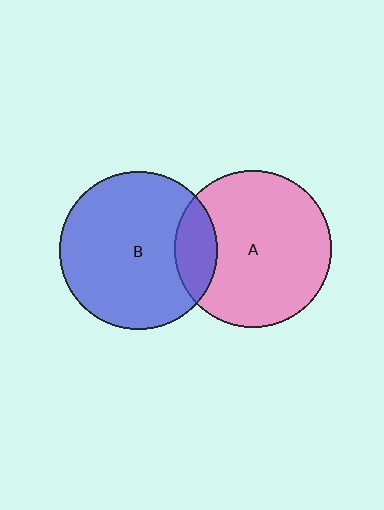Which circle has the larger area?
Circle B (blue).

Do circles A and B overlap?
Yes.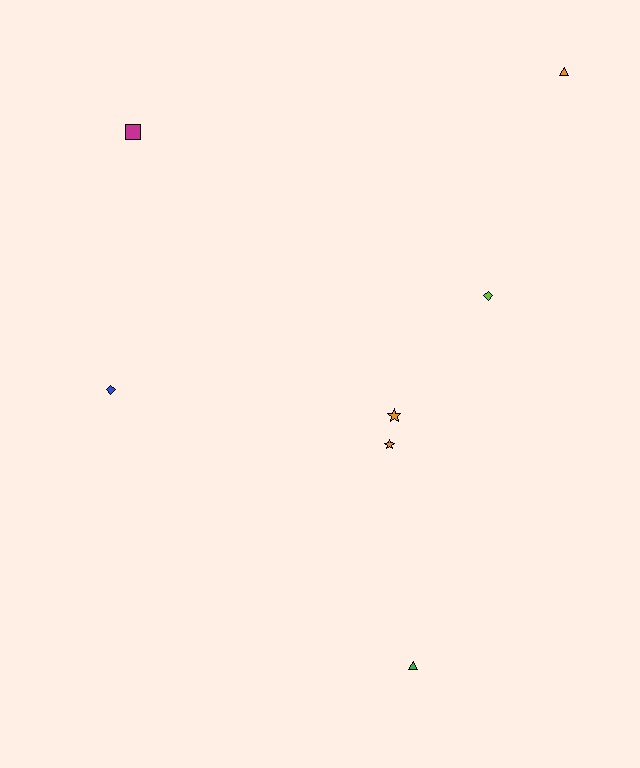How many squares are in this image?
There is 1 square.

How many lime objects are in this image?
There is 1 lime object.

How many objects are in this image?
There are 7 objects.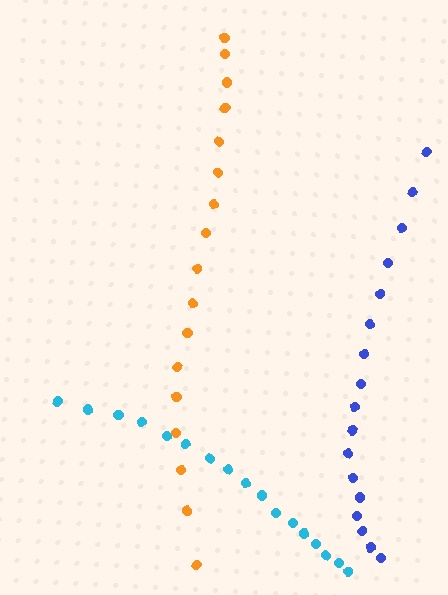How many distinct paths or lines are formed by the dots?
There are 3 distinct paths.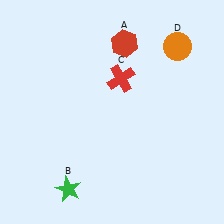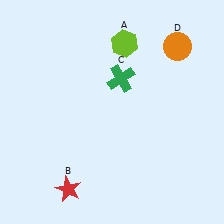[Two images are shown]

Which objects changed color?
A changed from red to lime. B changed from green to red. C changed from red to green.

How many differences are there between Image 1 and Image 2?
There are 3 differences between the two images.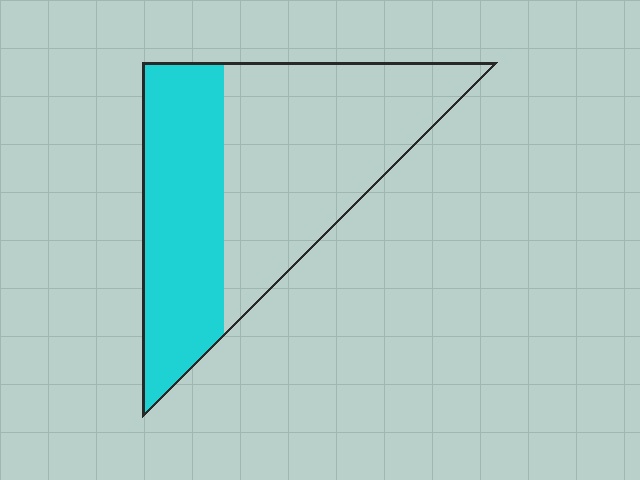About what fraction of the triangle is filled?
About two fifths (2/5).